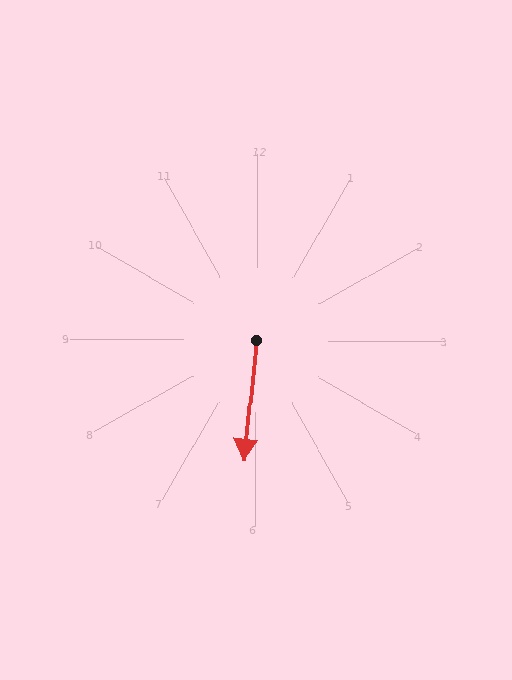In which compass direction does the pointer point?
South.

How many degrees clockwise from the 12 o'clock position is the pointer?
Approximately 185 degrees.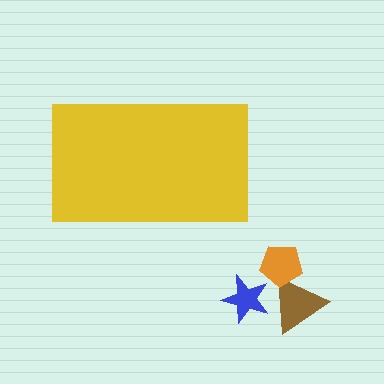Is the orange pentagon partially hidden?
No, the orange pentagon is fully visible.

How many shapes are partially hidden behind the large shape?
0 shapes are partially hidden.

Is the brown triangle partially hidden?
No, the brown triangle is fully visible.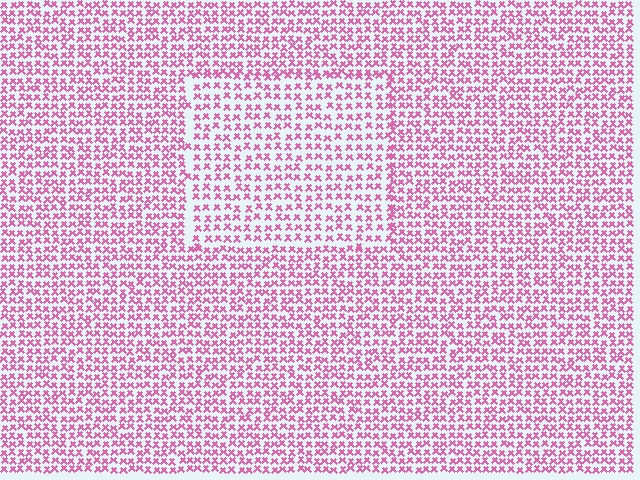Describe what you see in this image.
The image contains small pink elements arranged at two different densities. A rectangle-shaped region is visible where the elements are less densely packed than the surrounding area.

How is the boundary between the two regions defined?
The boundary is defined by a change in element density (approximately 1.4x ratio). All elements are the same color, size, and shape.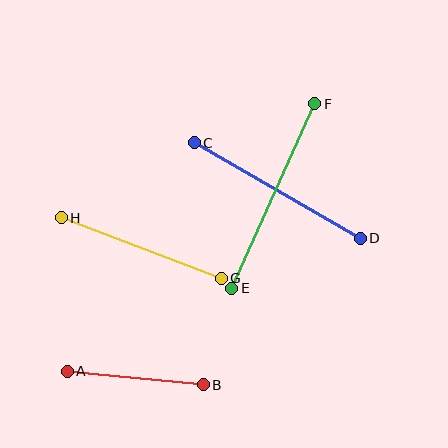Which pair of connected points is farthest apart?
Points E and F are farthest apart.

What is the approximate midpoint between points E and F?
The midpoint is at approximately (273, 196) pixels.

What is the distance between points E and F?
The distance is approximately 202 pixels.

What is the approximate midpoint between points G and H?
The midpoint is at approximately (141, 248) pixels.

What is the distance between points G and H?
The distance is approximately 171 pixels.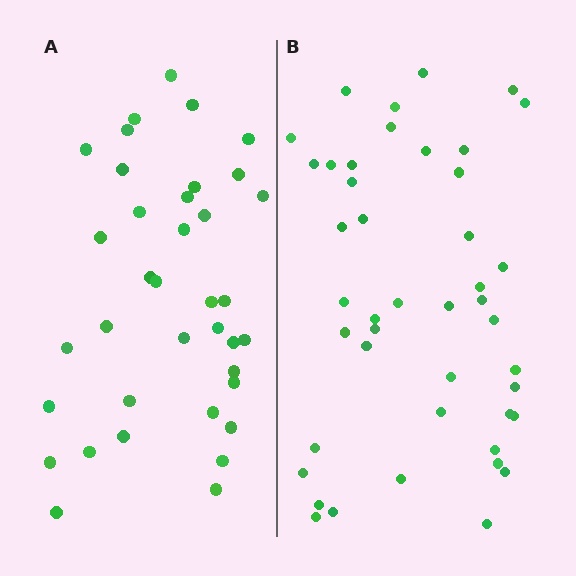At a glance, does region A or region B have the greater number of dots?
Region B (the right region) has more dots.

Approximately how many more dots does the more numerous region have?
Region B has roughly 8 or so more dots than region A.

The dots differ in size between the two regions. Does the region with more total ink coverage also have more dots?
No. Region A has more total ink coverage because its dots are larger, but region B actually contains more individual dots. Total area can be misleading — the number of items is what matters here.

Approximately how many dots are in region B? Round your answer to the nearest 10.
About 40 dots. (The exact count is 44, which rounds to 40.)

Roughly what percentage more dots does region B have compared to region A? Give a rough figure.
About 20% more.